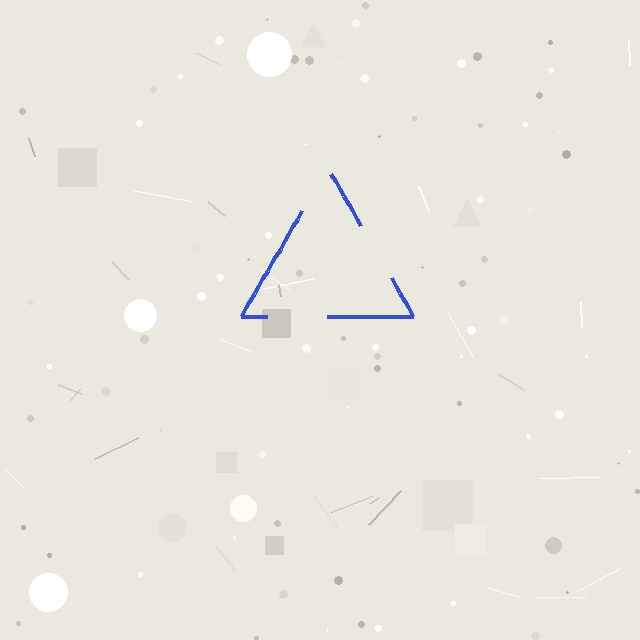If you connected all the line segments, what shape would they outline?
They would outline a triangle.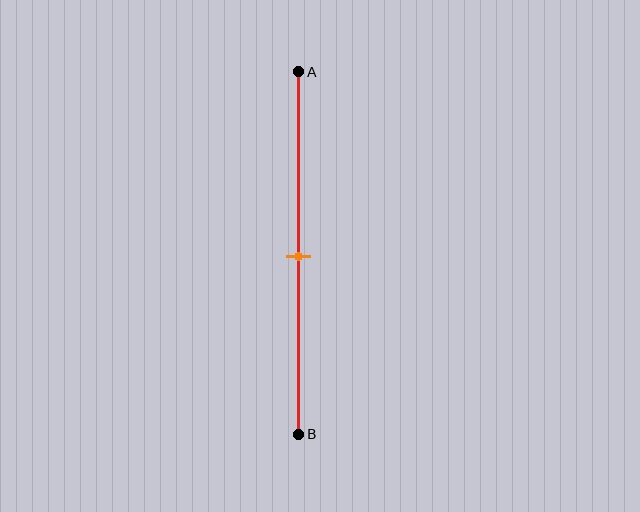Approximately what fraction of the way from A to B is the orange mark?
The orange mark is approximately 50% of the way from A to B.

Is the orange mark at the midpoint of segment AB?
Yes, the mark is approximately at the midpoint.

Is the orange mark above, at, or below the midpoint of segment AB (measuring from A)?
The orange mark is approximately at the midpoint of segment AB.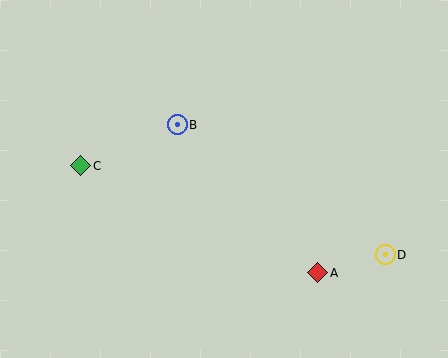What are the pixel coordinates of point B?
Point B is at (177, 125).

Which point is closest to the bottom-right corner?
Point D is closest to the bottom-right corner.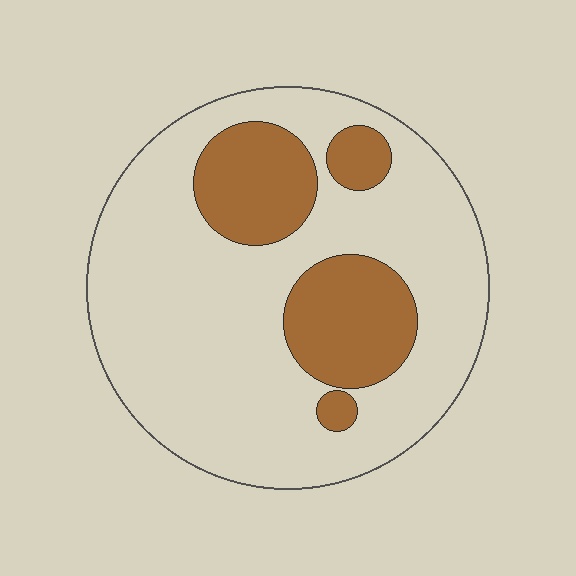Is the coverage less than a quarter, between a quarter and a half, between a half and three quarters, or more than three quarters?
Less than a quarter.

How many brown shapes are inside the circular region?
4.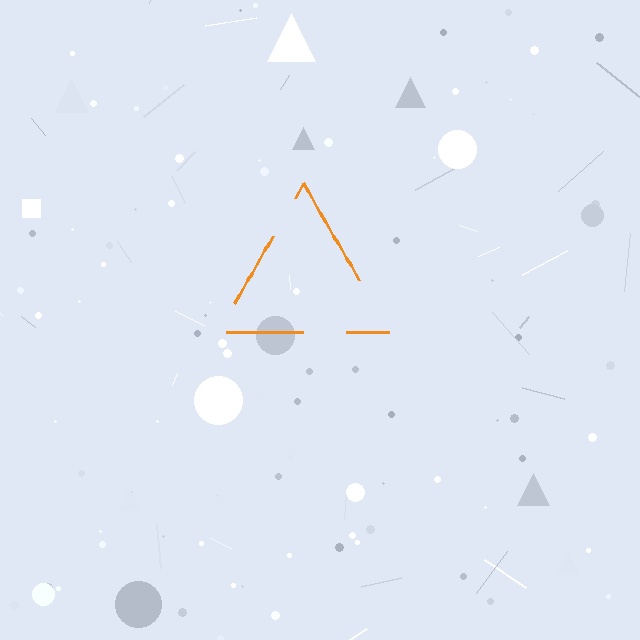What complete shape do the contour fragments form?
The contour fragments form a triangle.